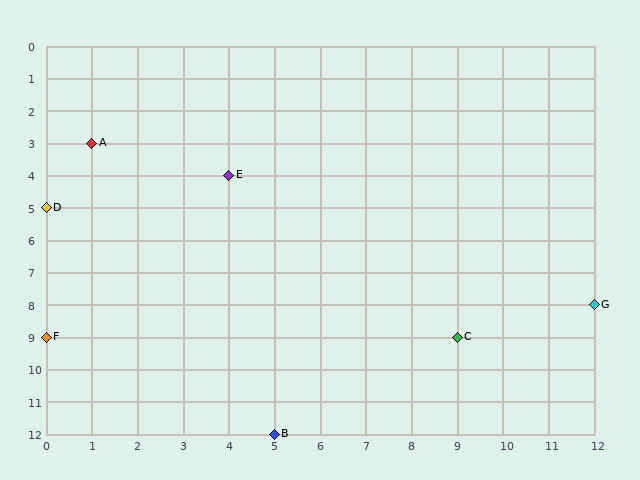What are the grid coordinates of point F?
Point F is at grid coordinates (0, 9).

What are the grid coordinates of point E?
Point E is at grid coordinates (4, 4).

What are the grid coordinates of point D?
Point D is at grid coordinates (0, 5).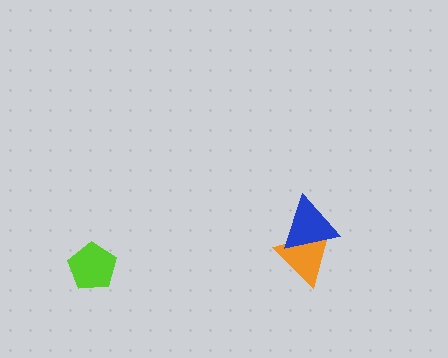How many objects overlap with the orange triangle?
1 object overlaps with the orange triangle.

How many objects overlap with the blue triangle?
1 object overlaps with the blue triangle.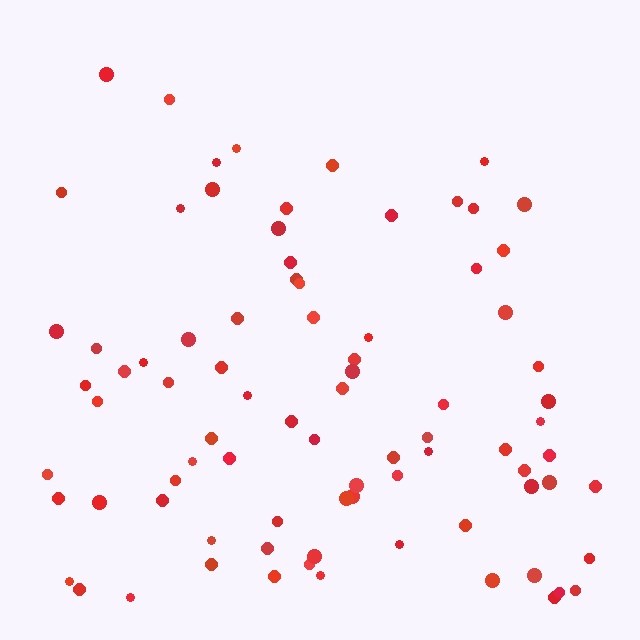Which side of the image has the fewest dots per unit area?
The top.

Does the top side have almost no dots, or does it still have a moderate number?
Still a moderate number, just noticeably fewer than the bottom.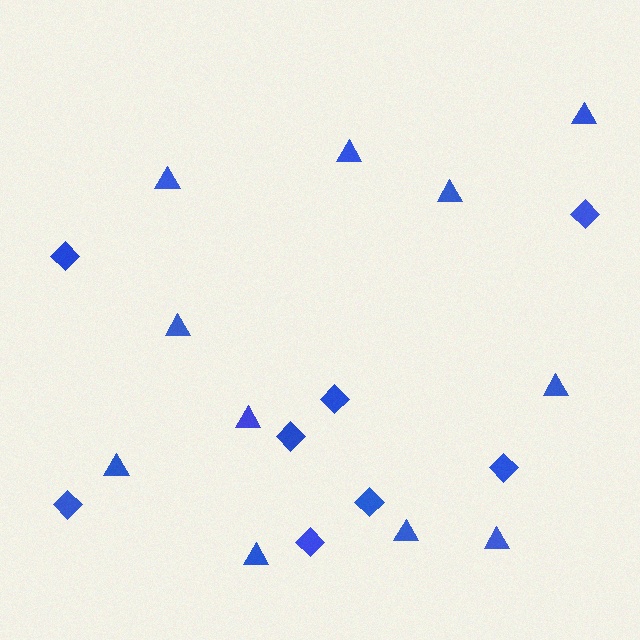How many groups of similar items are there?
There are 2 groups: one group of triangles (11) and one group of diamonds (8).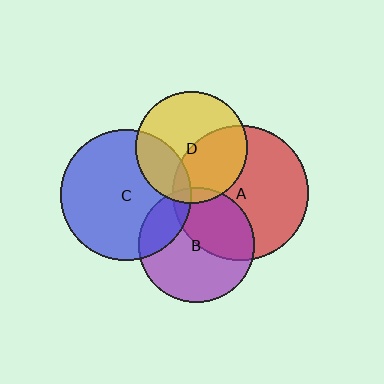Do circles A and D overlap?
Yes.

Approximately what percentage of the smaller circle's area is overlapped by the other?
Approximately 40%.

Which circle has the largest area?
Circle A (red).